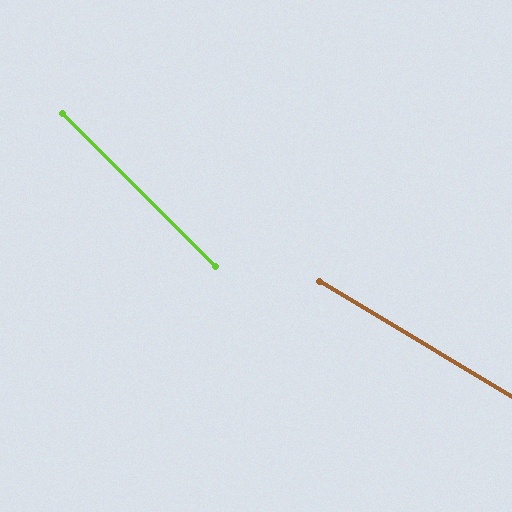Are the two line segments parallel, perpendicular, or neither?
Neither parallel nor perpendicular — they differ by about 14°.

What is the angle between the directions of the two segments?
Approximately 14 degrees.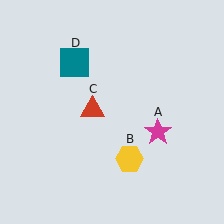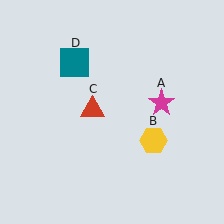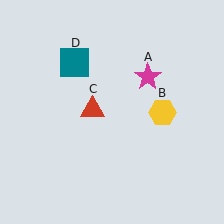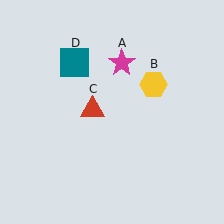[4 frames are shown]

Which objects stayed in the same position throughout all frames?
Red triangle (object C) and teal square (object D) remained stationary.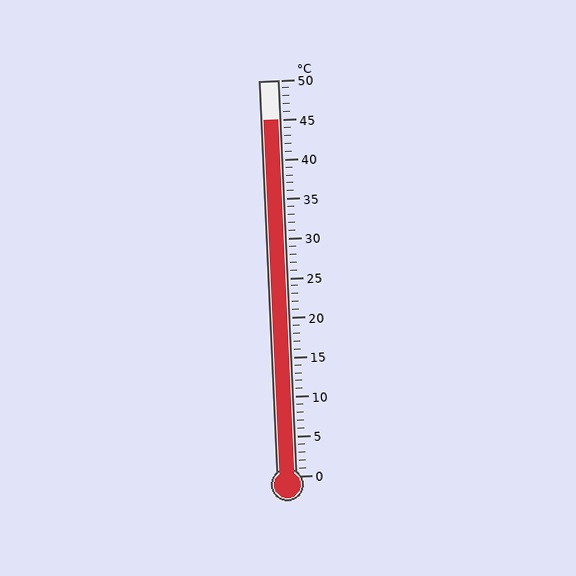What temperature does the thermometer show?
The thermometer shows approximately 45°C.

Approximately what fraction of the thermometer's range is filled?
The thermometer is filled to approximately 90% of its range.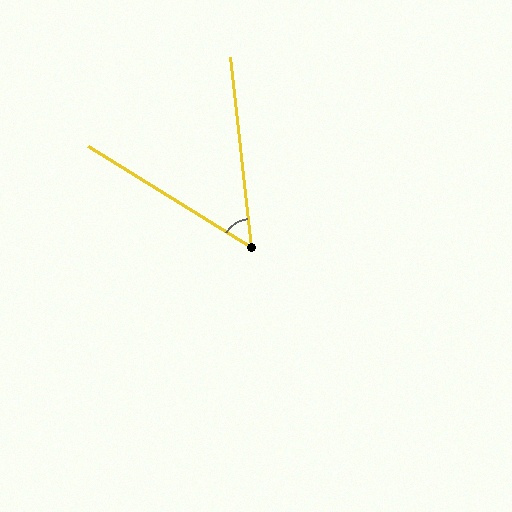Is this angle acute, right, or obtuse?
It is acute.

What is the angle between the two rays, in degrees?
Approximately 52 degrees.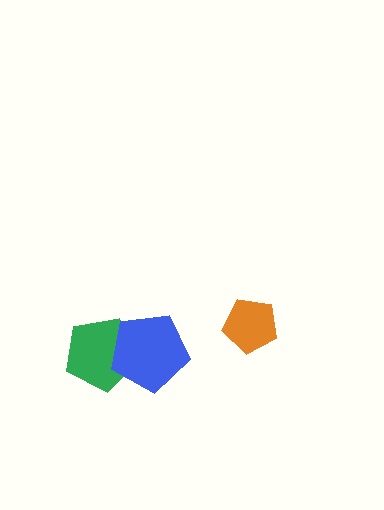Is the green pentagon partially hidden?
Yes, it is partially covered by another shape.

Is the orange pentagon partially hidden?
No, no other shape covers it.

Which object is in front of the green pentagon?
The blue pentagon is in front of the green pentagon.